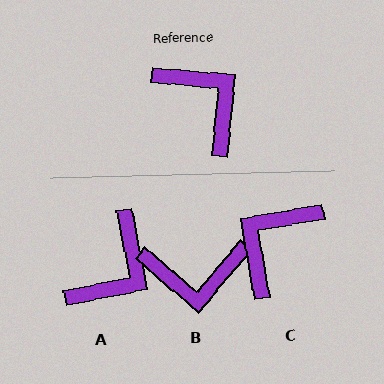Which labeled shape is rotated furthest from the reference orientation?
B, about 125 degrees away.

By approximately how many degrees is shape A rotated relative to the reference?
Approximately 73 degrees clockwise.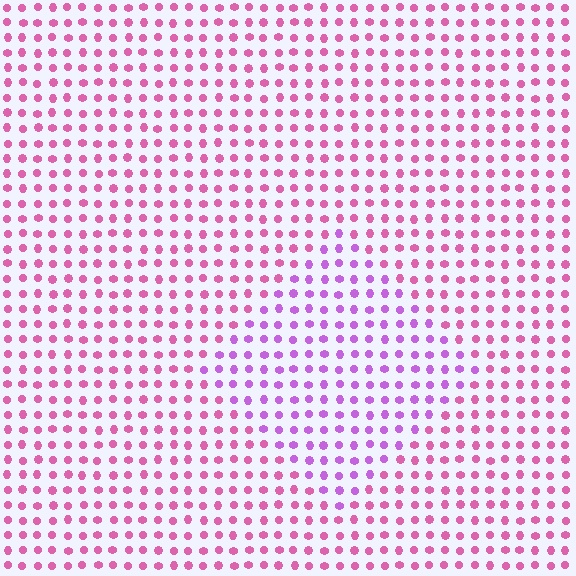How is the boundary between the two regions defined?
The boundary is defined purely by a slight shift in hue (about 36 degrees). Spacing, size, and orientation are identical on both sides.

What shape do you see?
I see a diamond.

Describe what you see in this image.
The image is filled with small pink elements in a uniform arrangement. A diamond-shaped region is visible where the elements are tinted to a slightly different hue, forming a subtle color boundary.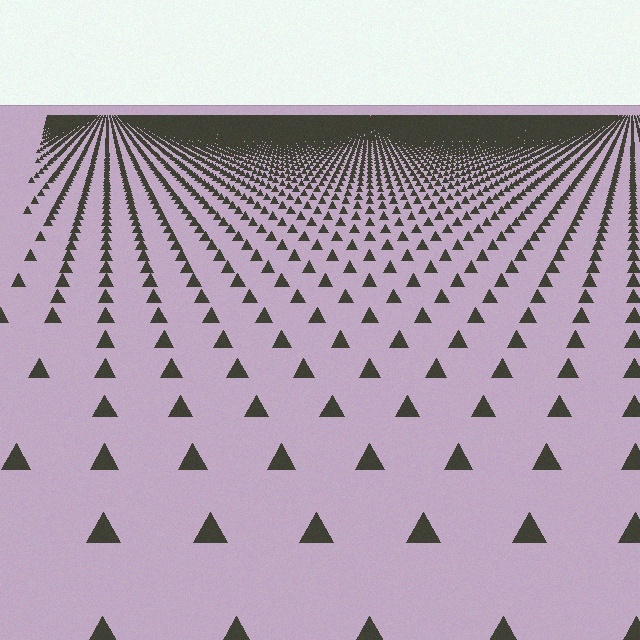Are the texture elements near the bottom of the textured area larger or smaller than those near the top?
Larger. Near the bottom, elements are closer to the viewer and appear at a bigger on-screen size.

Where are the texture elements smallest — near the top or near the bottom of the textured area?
Near the top.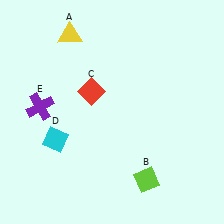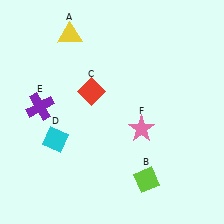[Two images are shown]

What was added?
A pink star (F) was added in Image 2.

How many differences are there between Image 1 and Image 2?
There is 1 difference between the two images.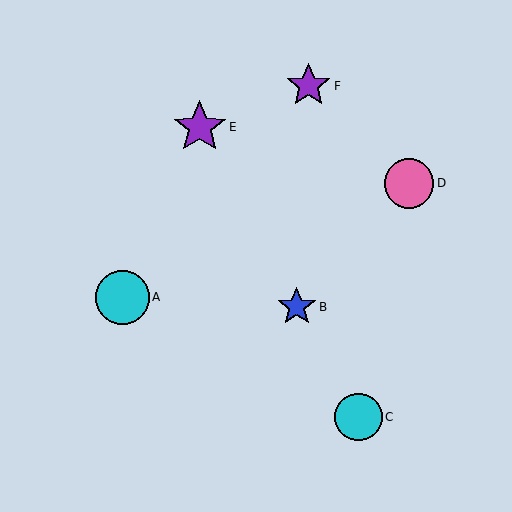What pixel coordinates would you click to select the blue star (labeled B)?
Click at (297, 307) to select the blue star B.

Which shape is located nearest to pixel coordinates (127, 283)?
The cyan circle (labeled A) at (122, 297) is nearest to that location.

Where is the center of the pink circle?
The center of the pink circle is at (409, 183).